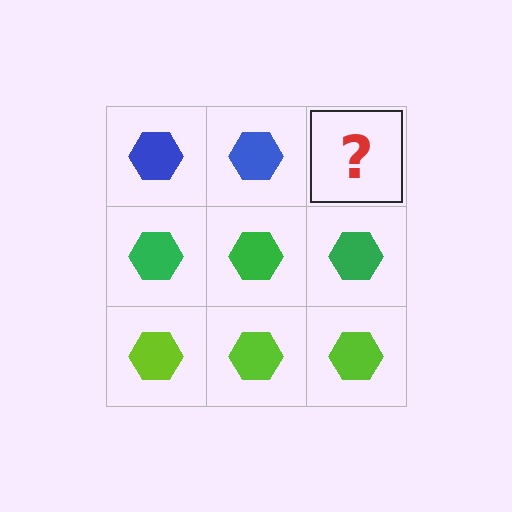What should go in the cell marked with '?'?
The missing cell should contain a blue hexagon.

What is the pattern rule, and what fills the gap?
The rule is that each row has a consistent color. The gap should be filled with a blue hexagon.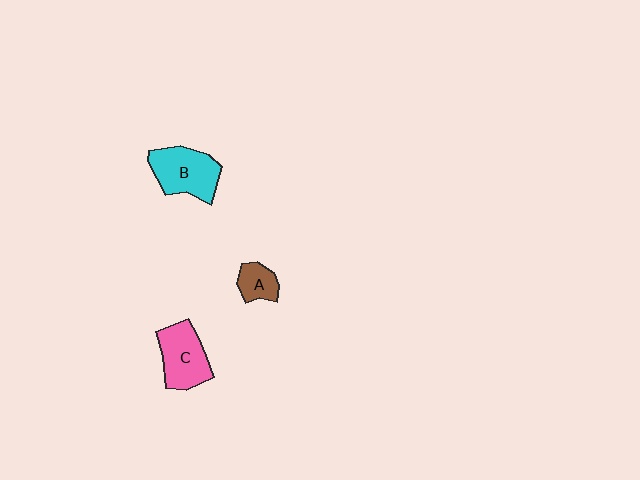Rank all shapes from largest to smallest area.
From largest to smallest: B (cyan), C (pink), A (brown).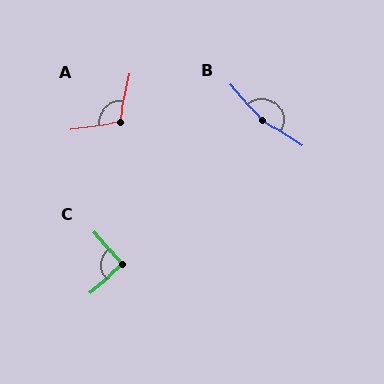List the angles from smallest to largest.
C (89°), A (110°), B (163°).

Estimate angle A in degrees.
Approximately 110 degrees.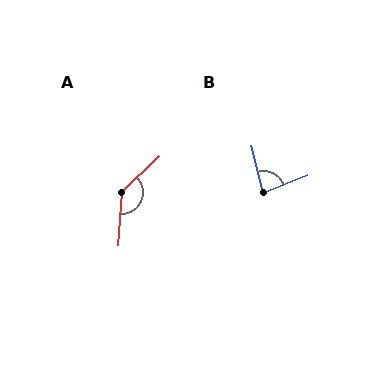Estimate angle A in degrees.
Approximately 137 degrees.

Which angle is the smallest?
B, at approximately 83 degrees.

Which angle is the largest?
A, at approximately 137 degrees.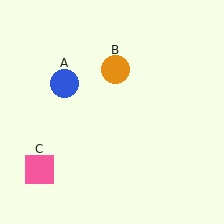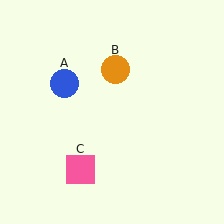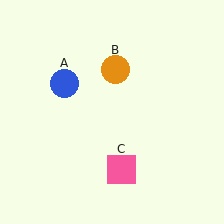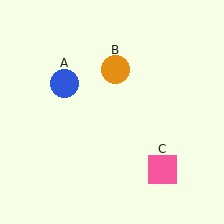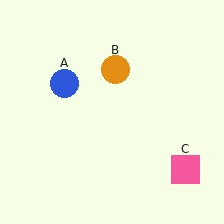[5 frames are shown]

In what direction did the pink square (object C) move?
The pink square (object C) moved right.